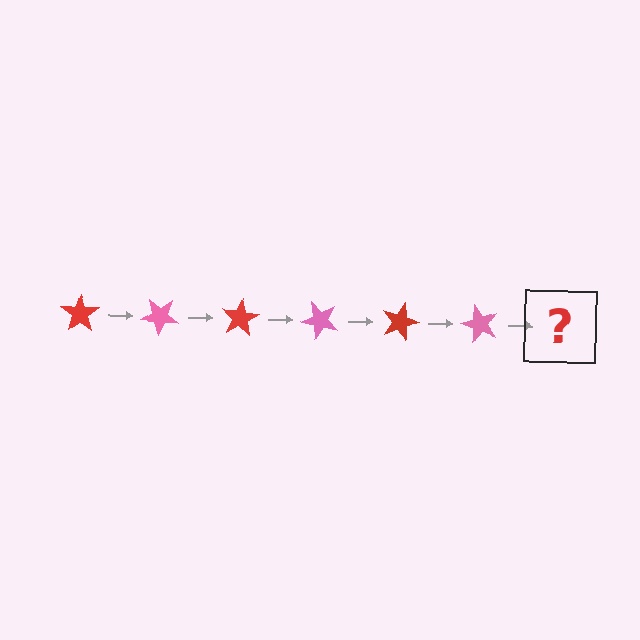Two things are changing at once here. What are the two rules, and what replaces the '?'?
The two rules are that it rotates 40 degrees each step and the color cycles through red and pink. The '?' should be a red star, rotated 240 degrees from the start.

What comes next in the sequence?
The next element should be a red star, rotated 240 degrees from the start.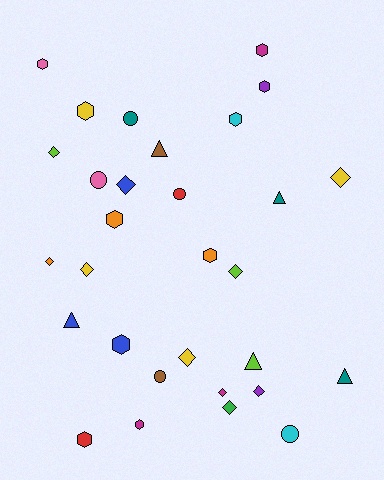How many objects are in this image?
There are 30 objects.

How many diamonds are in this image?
There are 10 diamonds.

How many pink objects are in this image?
There are 2 pink objects.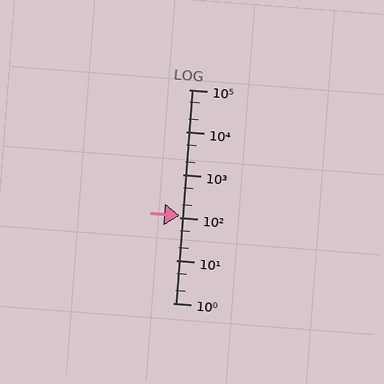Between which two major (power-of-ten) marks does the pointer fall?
The pointer is between 100 and 1000.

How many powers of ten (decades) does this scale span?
The scale spans 5 decades, from 1 to 100000.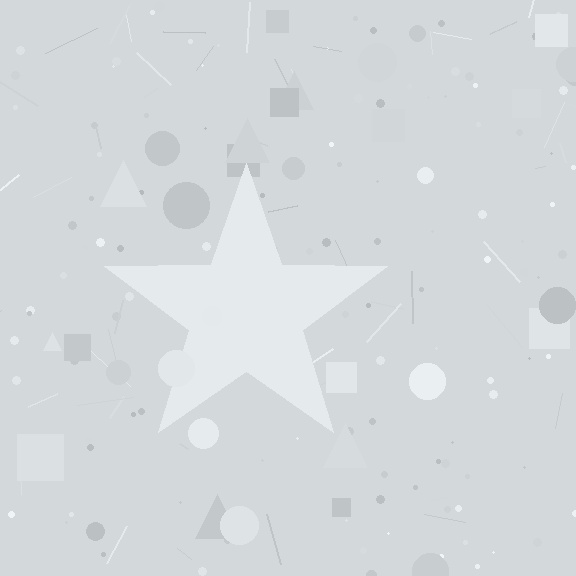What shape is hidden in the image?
A star is hidden in the image.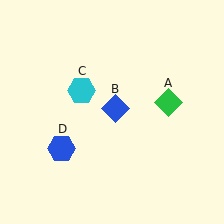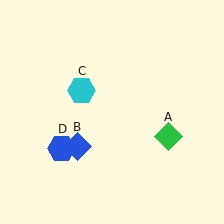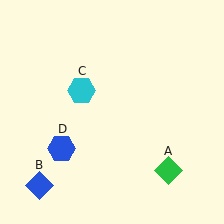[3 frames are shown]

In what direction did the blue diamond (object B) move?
The blue diamond (object B) moved down and to the left.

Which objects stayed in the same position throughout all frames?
Cyan hexagon (object C) and blue hexagon (object D) remained stationary.